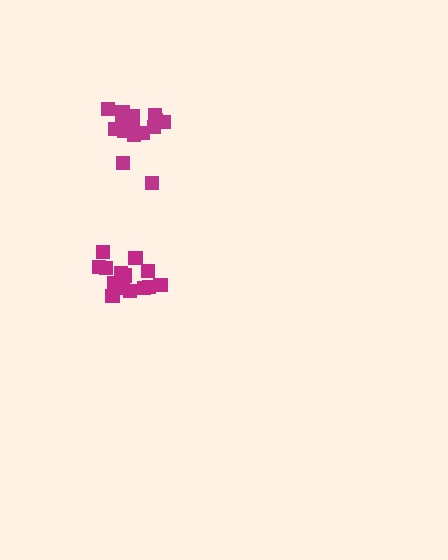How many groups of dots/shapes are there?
There are 2 groups.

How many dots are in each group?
Group 1: 14 dots, Group 2: 15 dots (29 total).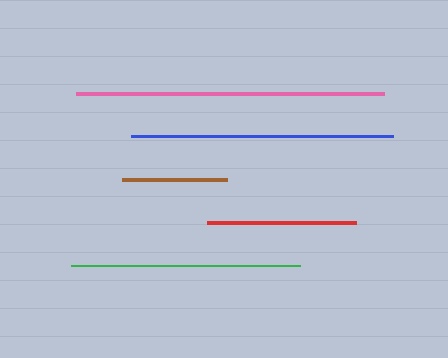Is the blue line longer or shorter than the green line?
The blue line is longer than the green line.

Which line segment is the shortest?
The brown line is the shortest at approximately 104 pixels.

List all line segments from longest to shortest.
From longest to shortest: pink, blue, green, red, brown.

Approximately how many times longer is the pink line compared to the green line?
The pink line is approximately 1.3 times the length of the green line.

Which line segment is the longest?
The pink line is the longest at approximately 308 pixels.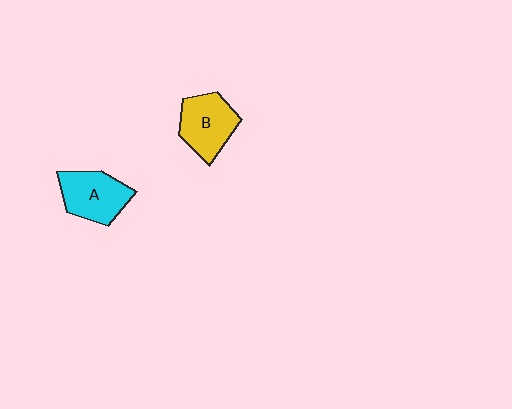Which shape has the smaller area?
Shape B (yellow).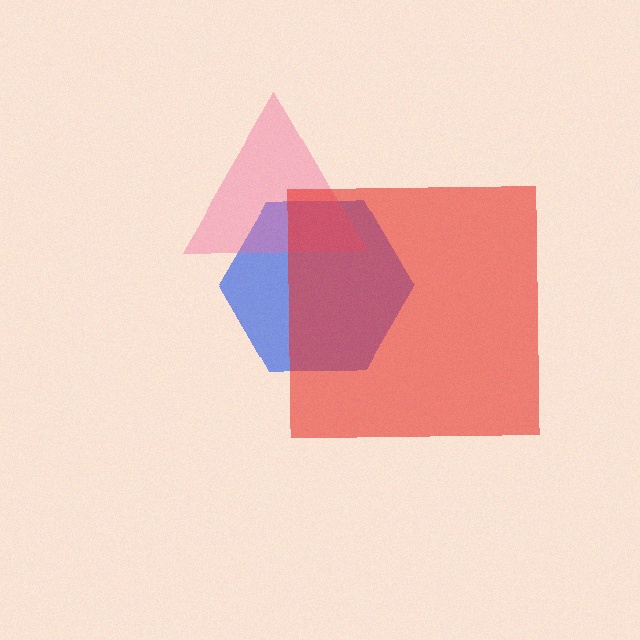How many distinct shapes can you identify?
There are 3 distinct shapes: a blue hexagon, a pink triangle, a red square.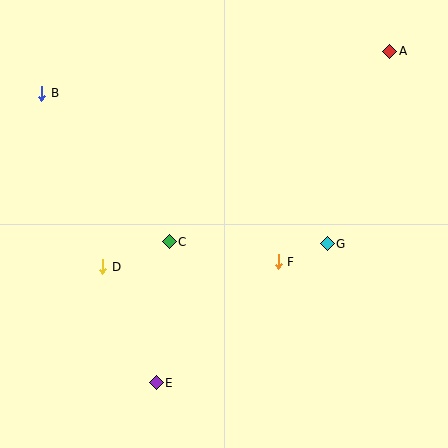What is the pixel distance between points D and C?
The distance between D and C is 71 pixels.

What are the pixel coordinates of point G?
Point G is at (327, 244).